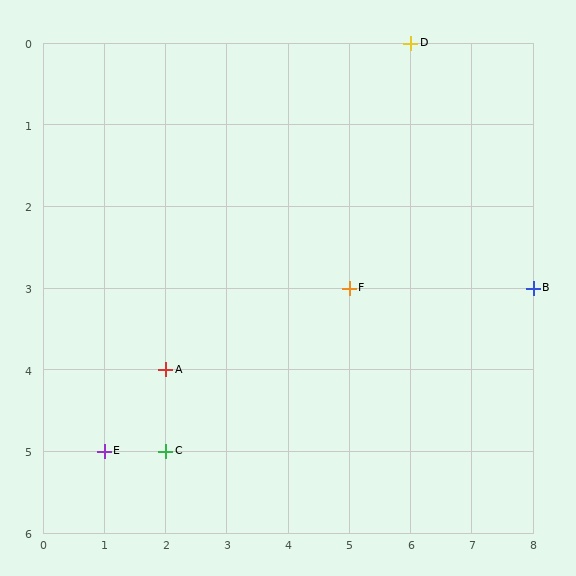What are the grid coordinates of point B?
Point B is at grid coordinates (8, 3).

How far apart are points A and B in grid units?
Points A and B are 6 columns and 1 row apart (about 6.1 grid units diagonally).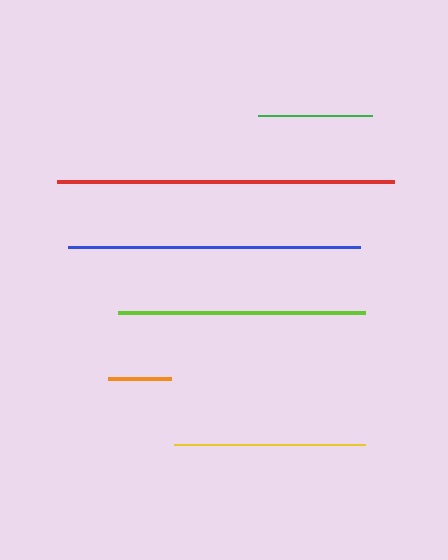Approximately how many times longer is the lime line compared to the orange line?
The lime line is approximately 3.9 times the length of the orange line.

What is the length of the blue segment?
The blue segment is approximately 292 pixels long.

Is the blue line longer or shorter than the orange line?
The blue line is longer than the orange line.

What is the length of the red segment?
The red segment is approximately 337 pixels long.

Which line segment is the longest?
The red line is the longest at approximately 337 pixels.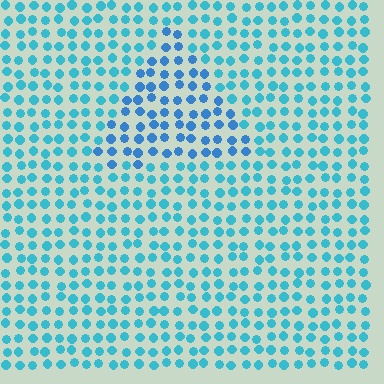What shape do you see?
I see a triangle.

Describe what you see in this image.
The image is filled with small cyan elements in a uniform arrangement. A triangle-shaped region is visible where the elements are tinted to a slightly different hue, forming a subtle color boundary.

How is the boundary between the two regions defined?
The boundary is defined purely by a slight shift in hue (about 23 degrees). Spacing, size, and orientation are identical on both sides.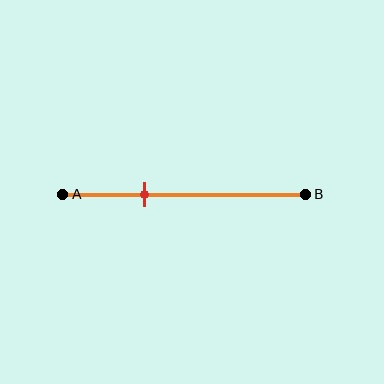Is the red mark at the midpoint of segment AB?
No, the mark is at about 35% from A, not at the 50% midpoint.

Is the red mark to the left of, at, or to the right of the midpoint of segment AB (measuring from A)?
The red mark is to the left of the midpoint of segment AB.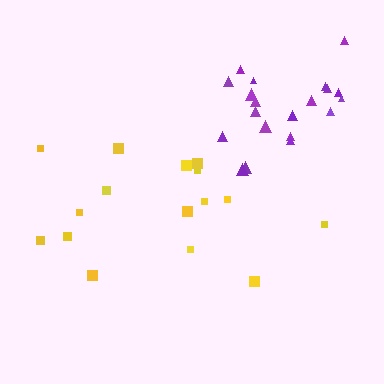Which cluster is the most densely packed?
Purple.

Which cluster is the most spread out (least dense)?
Yellow.